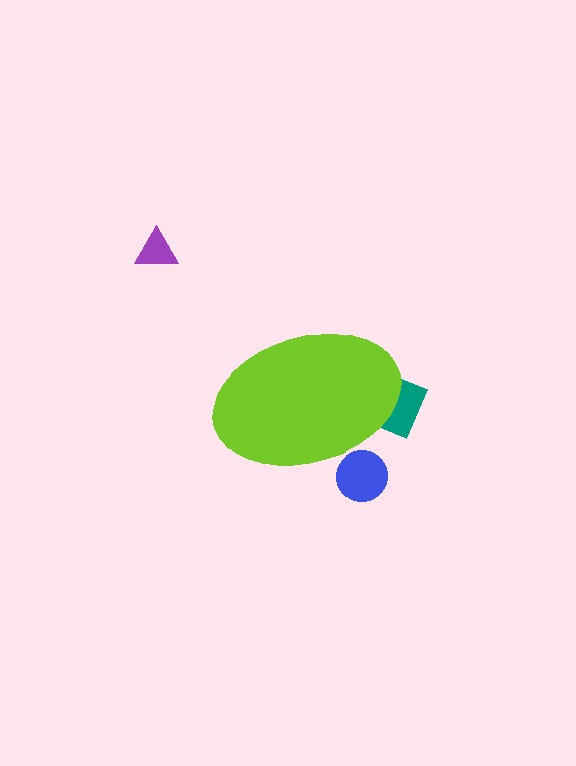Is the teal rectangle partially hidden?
Yes, the teal rectangle is partially hidden behind the lime ellipse.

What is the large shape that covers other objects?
A lime ellipse.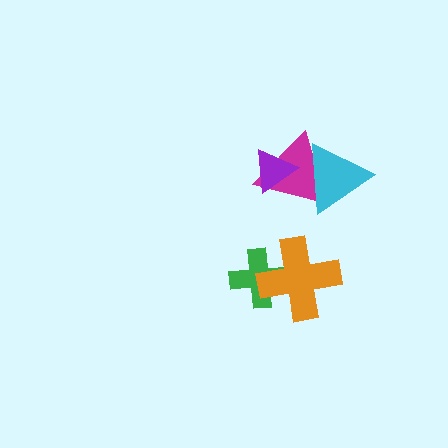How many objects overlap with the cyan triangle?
1 object overlaps with the cyan triangle.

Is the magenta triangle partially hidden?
Yes, it is partially covered by another shape.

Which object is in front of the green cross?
The orange cross is in front of the green cross.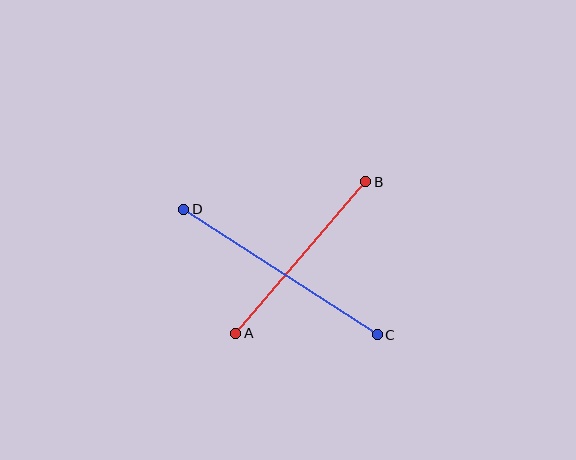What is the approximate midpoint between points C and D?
The midpoint is at approximately (280, 272) pixels.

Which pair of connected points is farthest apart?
Points C and D are farthest apart.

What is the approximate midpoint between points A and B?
The midpoint is at approximately (301, 257) pixels.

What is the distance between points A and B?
The distance is approximately 199 pixels.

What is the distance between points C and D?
The distance is approximately 231 pixels.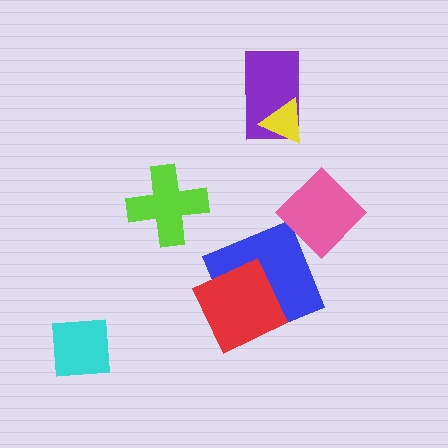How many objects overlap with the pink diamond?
0 objects overlap with the pink diamond.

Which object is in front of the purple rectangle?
The yellow triangle is in front of the purple rectangle.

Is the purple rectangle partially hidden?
Yes, it is partially covered by another shape.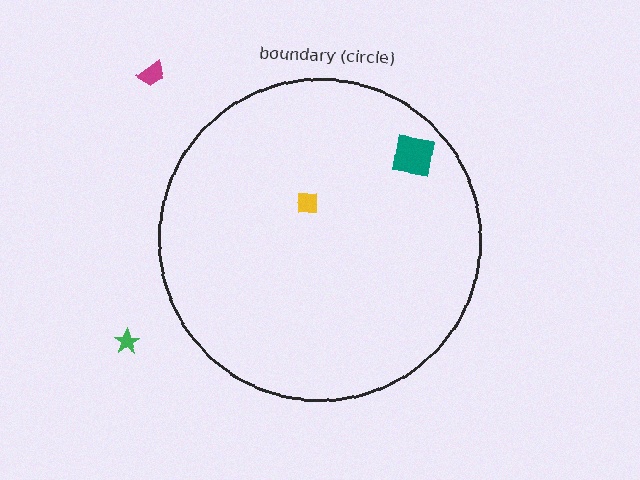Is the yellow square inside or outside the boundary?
Inside.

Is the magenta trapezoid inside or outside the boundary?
Outside.